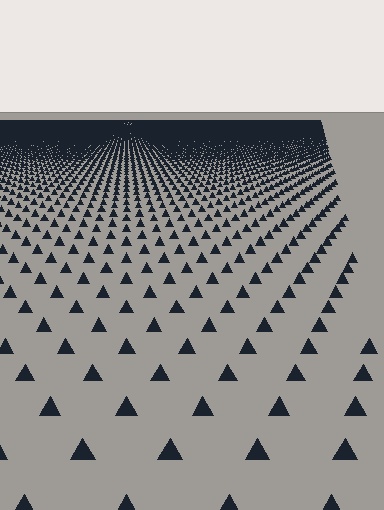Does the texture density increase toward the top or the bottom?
Density increases toward the top.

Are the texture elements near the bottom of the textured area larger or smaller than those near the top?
Larger. Near the bottom, elements are closer to the viewer and appear at a bigger on-screen size.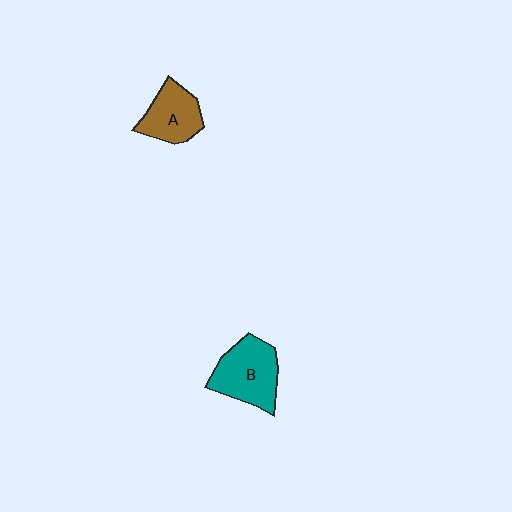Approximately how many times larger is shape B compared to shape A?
Approximately 1.3 times.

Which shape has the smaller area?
Shape A (brown).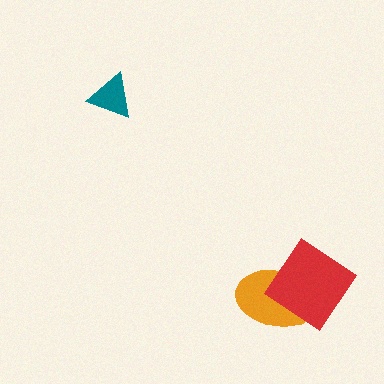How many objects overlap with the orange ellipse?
1 object overlaps with the orange ellipse.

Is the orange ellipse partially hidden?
Yes, it is partially covered by another shape.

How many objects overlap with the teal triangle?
0 objects overlap with the teal triangle.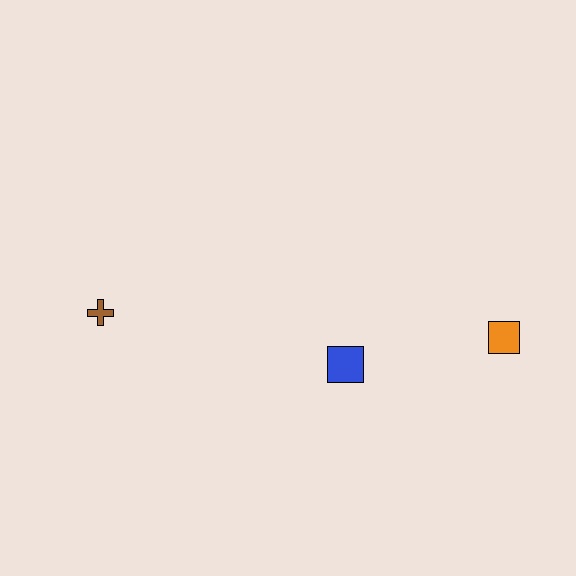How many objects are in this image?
There are 3 objects.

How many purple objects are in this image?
There are no purple objects.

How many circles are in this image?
There are no circles.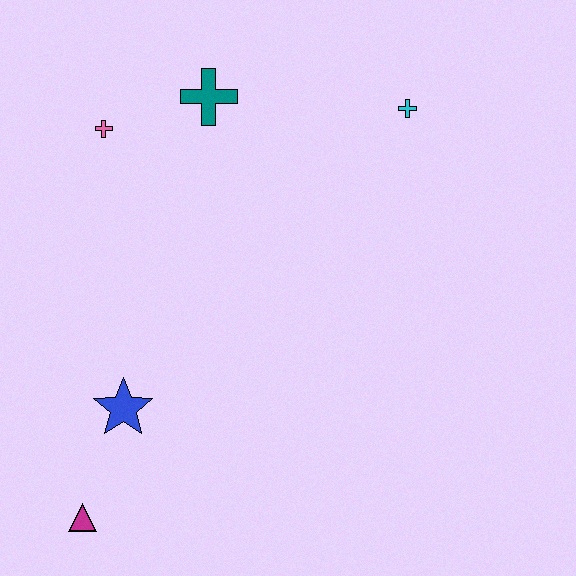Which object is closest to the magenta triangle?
The blue star is closest to the magenta triangle.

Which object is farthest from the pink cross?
The magenta triangle is farthest from the pink cross.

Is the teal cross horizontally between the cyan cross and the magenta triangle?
Yes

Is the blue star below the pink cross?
Yes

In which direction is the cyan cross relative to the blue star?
The cyan cross is above the blue star.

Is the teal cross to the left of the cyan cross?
Yes